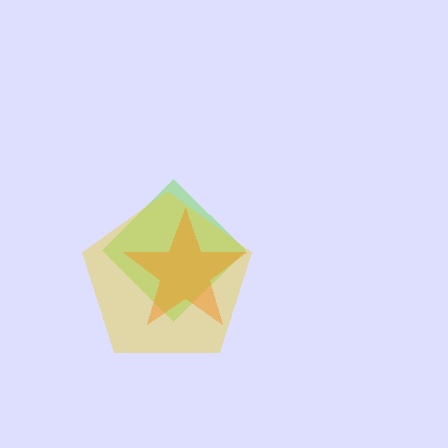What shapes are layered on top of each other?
The layered shapes are: a lime diamond, a yellow pentagon, an orange star.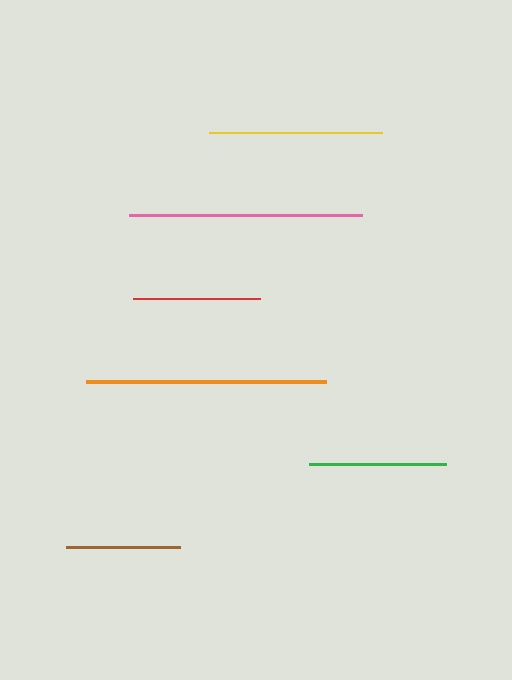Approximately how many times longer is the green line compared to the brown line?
The green line is approximately 1.2 times the length of the brown line.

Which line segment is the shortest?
The brown line is the shortest at approximately 114 pixels.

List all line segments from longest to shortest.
From longest to shortest: orange, pink, yellow, green, red, brown.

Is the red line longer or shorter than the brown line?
The red line is longer than the brown line.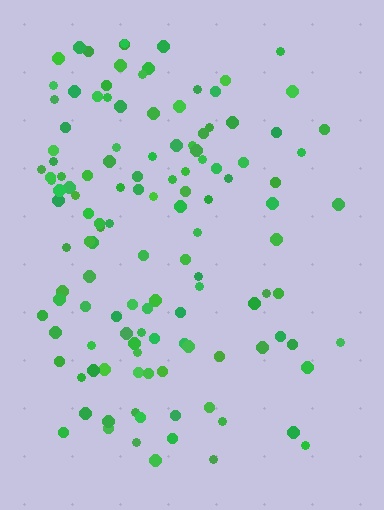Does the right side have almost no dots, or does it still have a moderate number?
Still a moderate number, just noticeably fewer than the left.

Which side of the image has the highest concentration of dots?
The left.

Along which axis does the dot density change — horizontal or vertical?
Horizontal.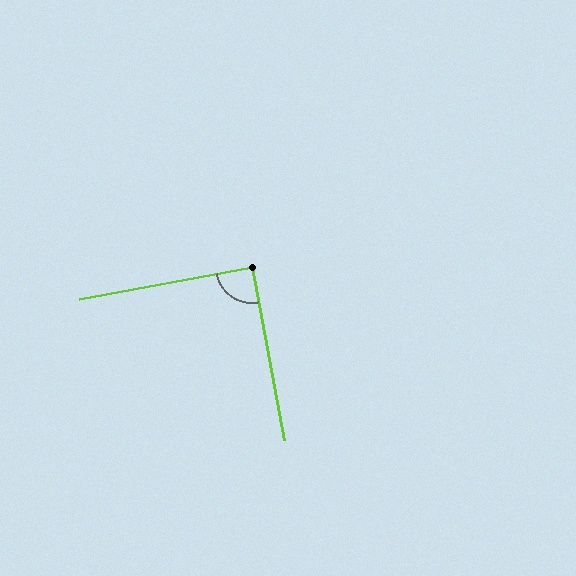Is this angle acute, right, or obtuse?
It is approximately a right angle.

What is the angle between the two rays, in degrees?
Approximately 90 degrees.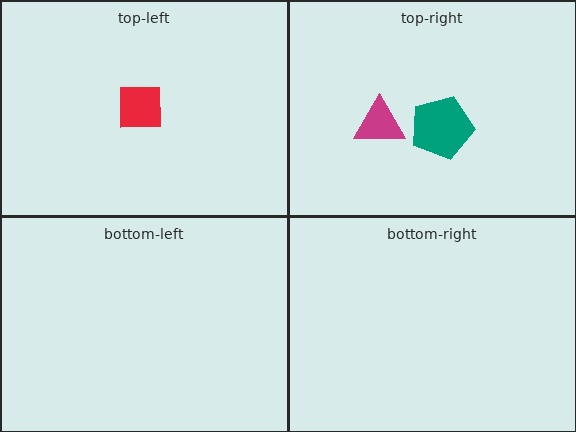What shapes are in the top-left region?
The red square.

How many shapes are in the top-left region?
1.